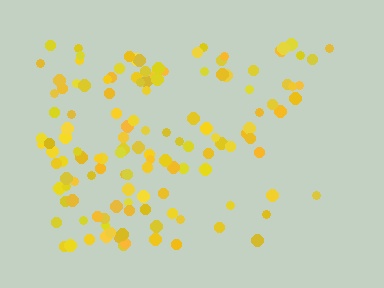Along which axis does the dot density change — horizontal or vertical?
Horizontal.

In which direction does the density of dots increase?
From right to left, with the left side densest.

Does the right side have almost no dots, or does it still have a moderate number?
Still a moderate number, just noticeably fewer than the left.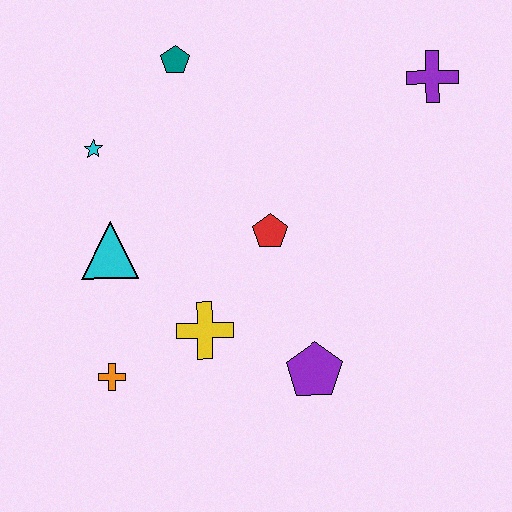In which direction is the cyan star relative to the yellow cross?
The cyan star is above the yellow cross.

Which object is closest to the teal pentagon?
The cyan star is closest to the teal pentagon.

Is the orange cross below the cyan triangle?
Yes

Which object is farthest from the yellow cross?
The purple cross is farthest from the yellow cross.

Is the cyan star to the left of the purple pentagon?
Yes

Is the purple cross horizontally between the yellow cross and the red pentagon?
No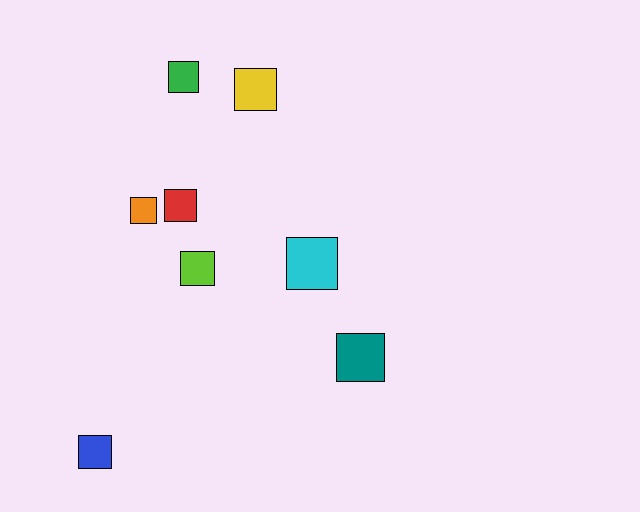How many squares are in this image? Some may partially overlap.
There are 8 squares.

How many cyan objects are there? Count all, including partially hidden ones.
There is 1 cyan object.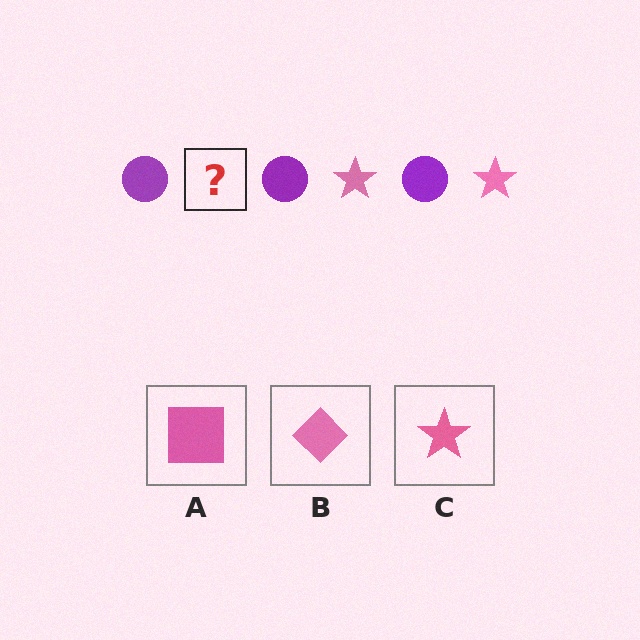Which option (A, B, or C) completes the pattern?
C.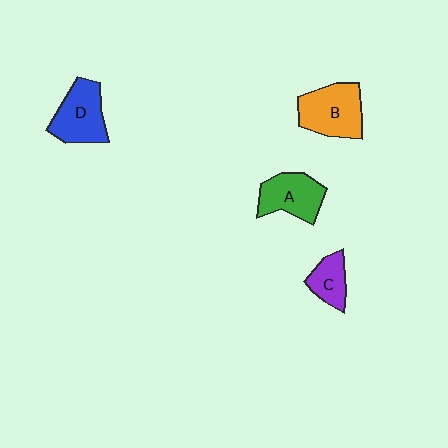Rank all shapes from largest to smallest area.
From largest to smallest: B (orange), D (blue), A (green), C (purple).